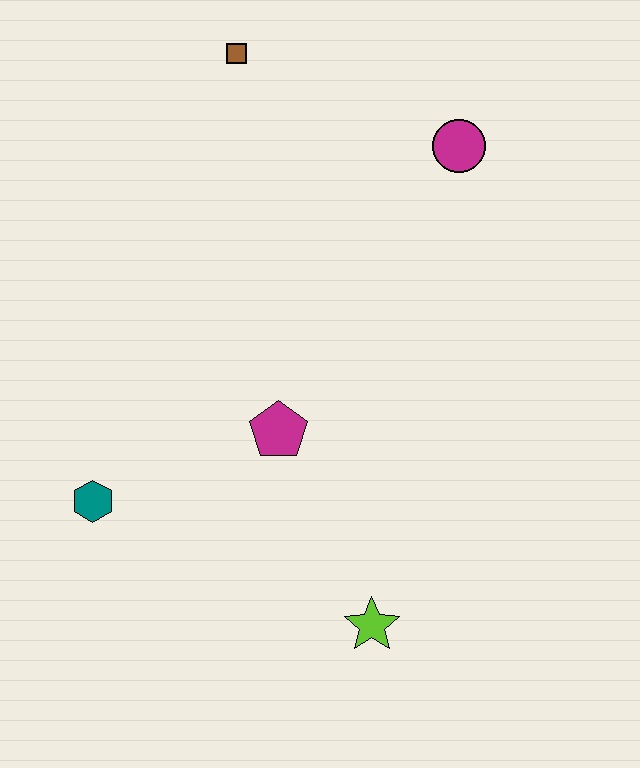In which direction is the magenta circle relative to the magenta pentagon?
The magenta circle is above the magenta pentagon.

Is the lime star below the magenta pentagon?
Yes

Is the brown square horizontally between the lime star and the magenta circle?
No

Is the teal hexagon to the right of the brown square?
No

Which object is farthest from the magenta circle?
The teal hexagon is farthest from the magenta circle.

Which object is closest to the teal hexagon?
The magenta pentagon is closest to the teal hexagon.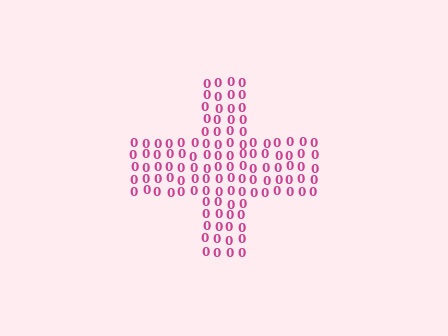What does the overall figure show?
The overall figure shows a cross.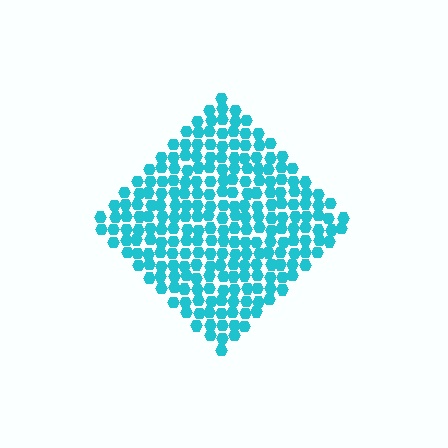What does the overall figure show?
The overall figure shows a diamond.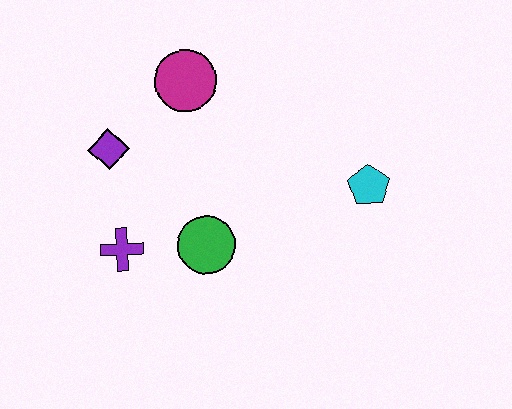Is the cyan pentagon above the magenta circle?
No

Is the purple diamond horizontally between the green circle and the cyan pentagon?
No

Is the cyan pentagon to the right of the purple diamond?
Yes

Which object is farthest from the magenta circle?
The cyan pentagon is farthest from the magenta circle.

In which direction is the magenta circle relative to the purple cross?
The magenta circle is above the purple cross.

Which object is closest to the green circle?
The purple cross is closest to the green circle.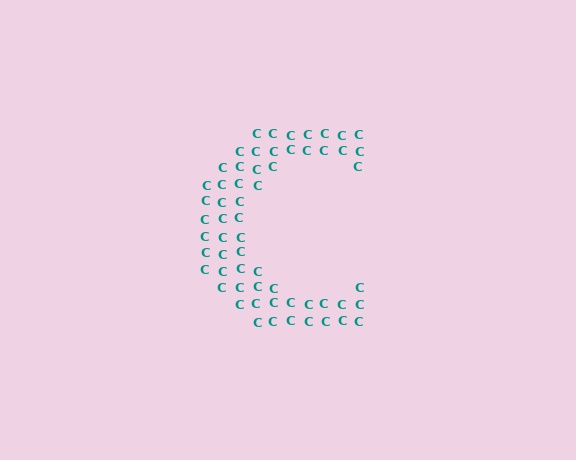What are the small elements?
The small elements are letter C's.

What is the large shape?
The large shape is the letter C.